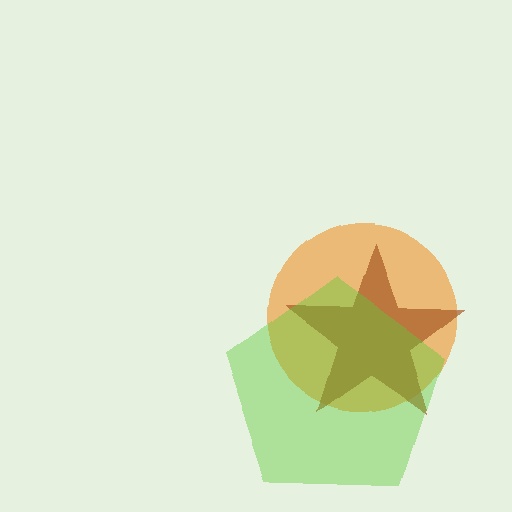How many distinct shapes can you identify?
There are 3 distinct shapes: an orange circle, a brown star, a lime pentagon.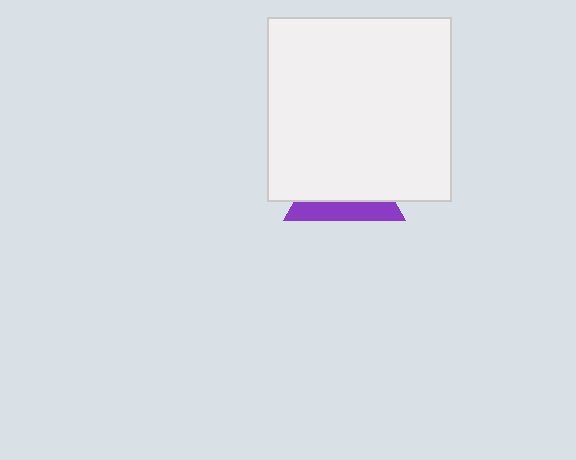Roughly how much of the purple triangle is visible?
A small part of it is visible (roughly 34%).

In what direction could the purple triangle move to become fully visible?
The purple triangle could move down. That would shift it out from behind the white square entirely.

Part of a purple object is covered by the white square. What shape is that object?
It is a triangle.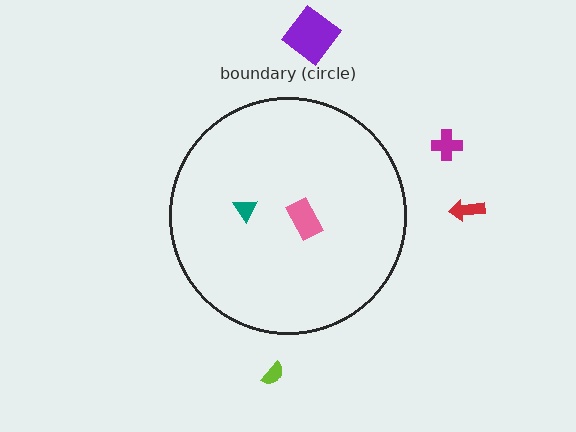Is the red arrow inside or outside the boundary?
Outside.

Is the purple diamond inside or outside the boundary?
Outside.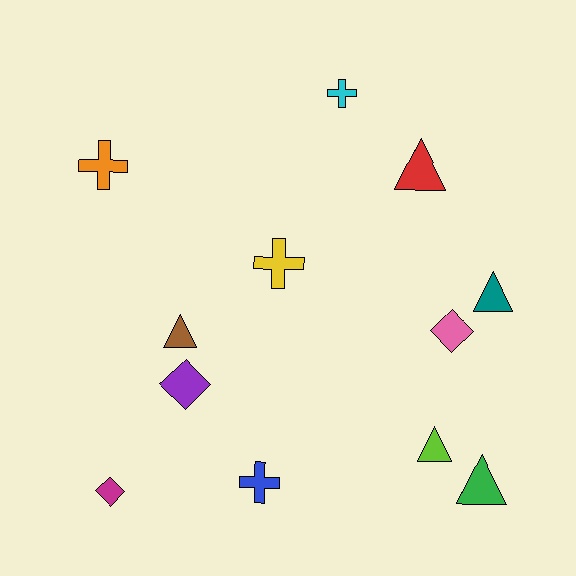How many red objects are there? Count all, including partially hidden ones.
There is 1 red object.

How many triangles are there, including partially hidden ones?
There are 5 triangles.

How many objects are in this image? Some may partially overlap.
There are 12 objects.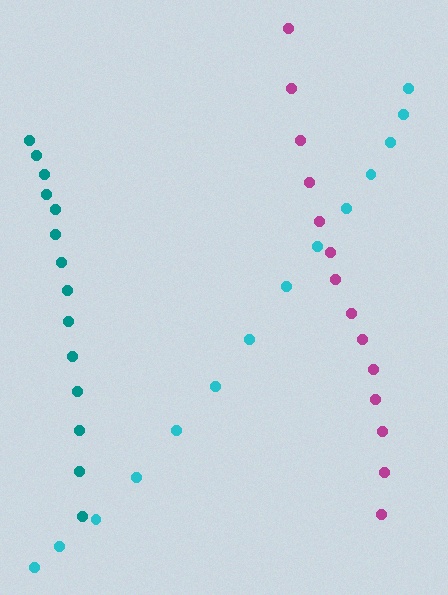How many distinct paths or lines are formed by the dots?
There are 3 distinct paths.